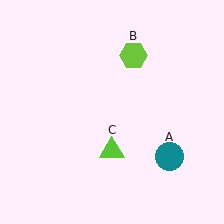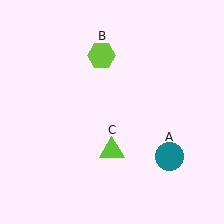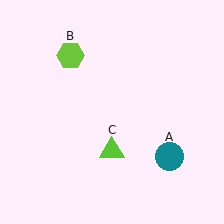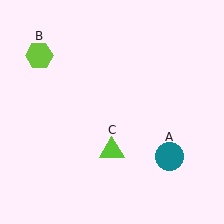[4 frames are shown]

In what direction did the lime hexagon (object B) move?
The lime hexagon (object B) moved left.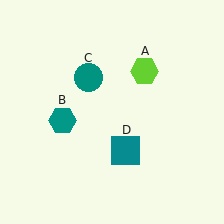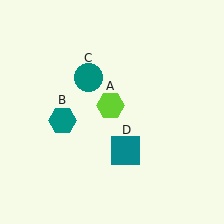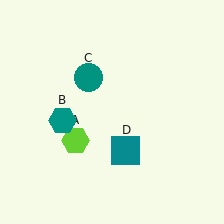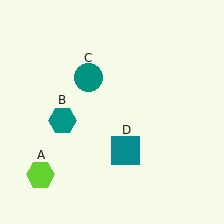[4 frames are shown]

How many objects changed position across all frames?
1 object changed position: lime hexagon (object A).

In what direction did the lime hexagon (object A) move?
The lime hexagon (object A) moved down and to the left.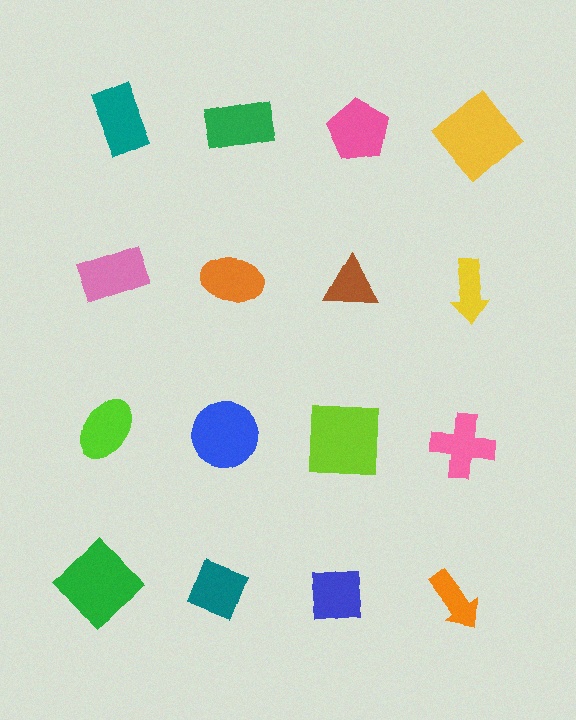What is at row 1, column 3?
A pink pentagon.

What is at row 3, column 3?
A lime square.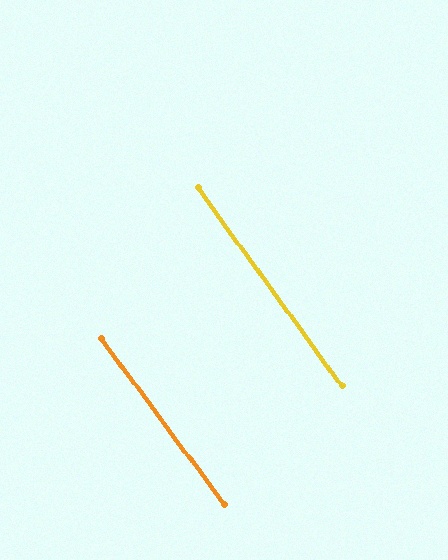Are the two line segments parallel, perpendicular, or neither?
Parallel — their directions differ by only 0.4°.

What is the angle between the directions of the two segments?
Approximately 0 degrees.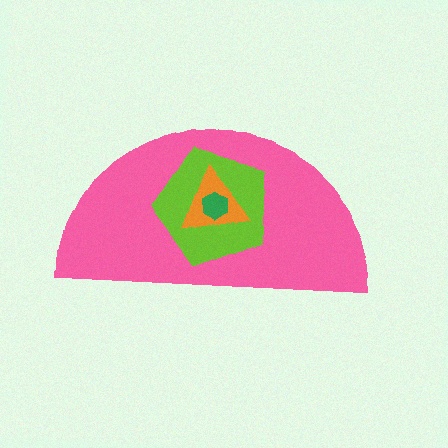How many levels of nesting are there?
4.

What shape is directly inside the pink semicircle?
The lime pentagon.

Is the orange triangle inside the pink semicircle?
Yes.